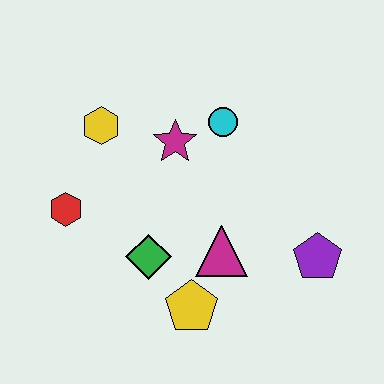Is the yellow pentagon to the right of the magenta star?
Yes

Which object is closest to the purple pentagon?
The magenta triangle is closest to the purple pentagon.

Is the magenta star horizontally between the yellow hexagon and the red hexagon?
No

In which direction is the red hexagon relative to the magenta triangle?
The red hexagon is to the left of the magenta triangle.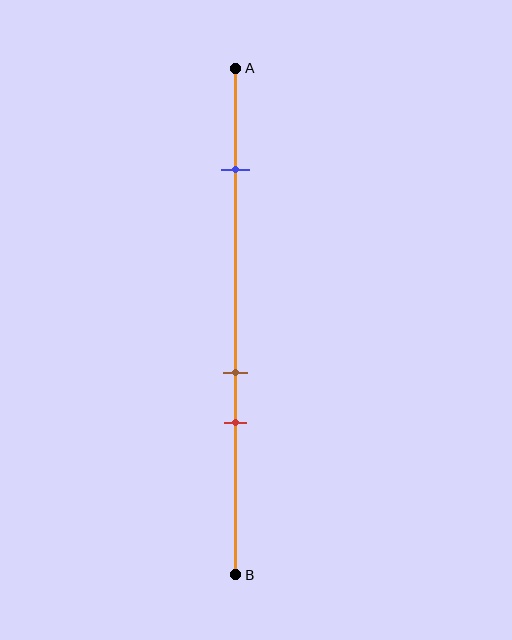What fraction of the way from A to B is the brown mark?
The brown mark is approximately 60% (0.6) of the way from A to B.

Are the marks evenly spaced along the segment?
No, the marks are not evenly spaced.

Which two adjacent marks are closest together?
The brown and red marks are the closest adjacent pair.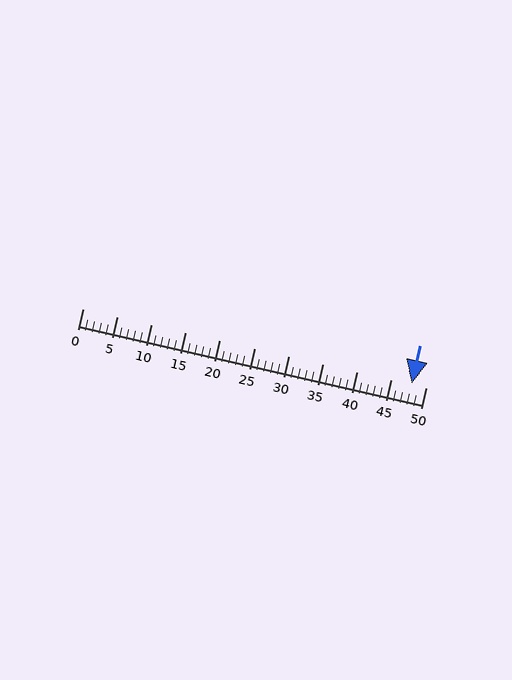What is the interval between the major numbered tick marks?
The major tick marks are spaced 5 units apart.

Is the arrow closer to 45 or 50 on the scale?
The arrow is closer to 50.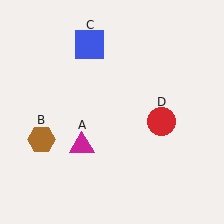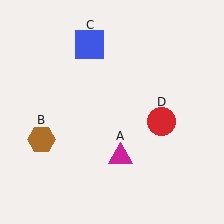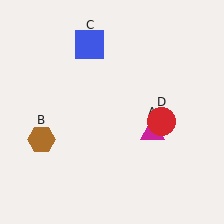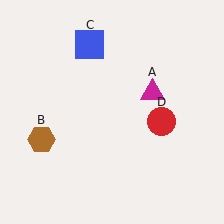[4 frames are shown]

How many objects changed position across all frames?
1 object changed position: magenta triangle (object A).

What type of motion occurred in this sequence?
The magenta triangle (object A) rotated counterclockwise around the center of the scene.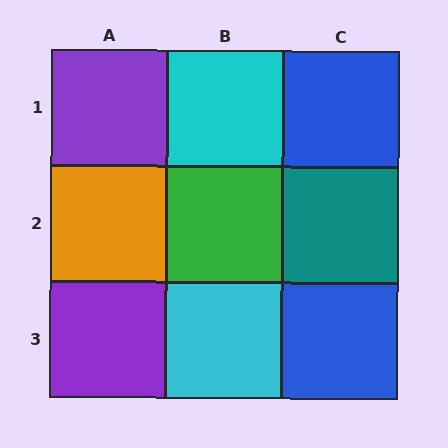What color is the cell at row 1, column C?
Blue.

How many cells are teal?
1 cell is teal.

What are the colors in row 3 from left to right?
Purple, cyan, blue.